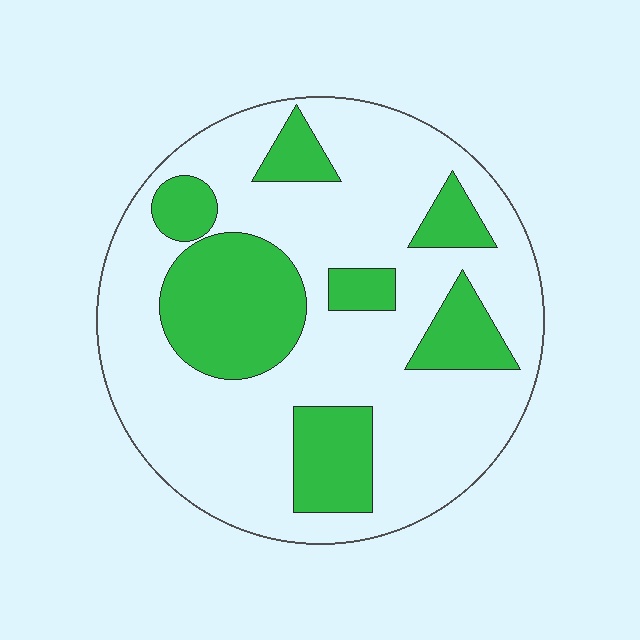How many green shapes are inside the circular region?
7.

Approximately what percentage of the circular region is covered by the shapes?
Approximately 30%.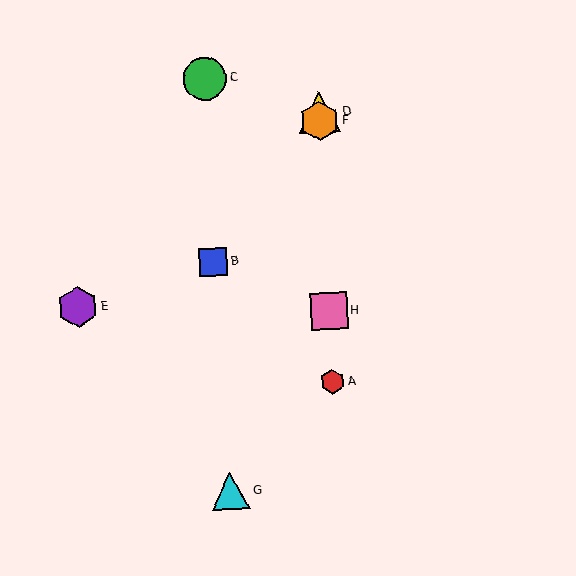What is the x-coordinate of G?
Object G is at x≈231.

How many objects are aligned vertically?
4 objects (A, D, F, H) are aligned vertically.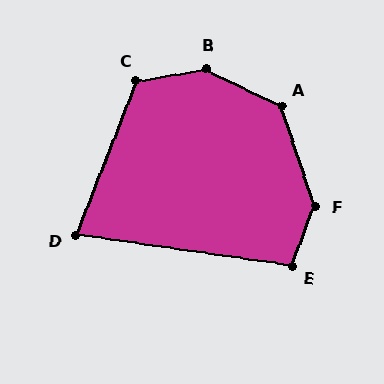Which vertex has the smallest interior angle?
D, at approximately 77 degrees.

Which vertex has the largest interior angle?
B, at approximately 143 degrees.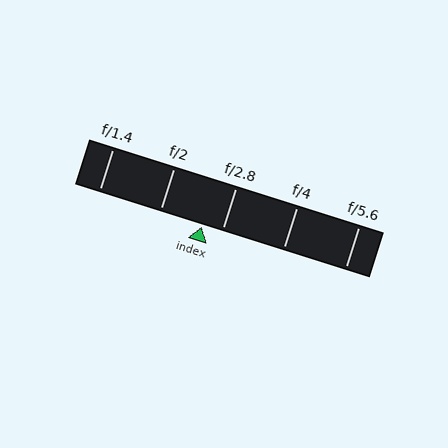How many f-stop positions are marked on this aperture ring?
There are 5 f-stop positions marked.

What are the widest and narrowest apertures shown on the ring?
The widest aperture shown is f/1.4 and the narrowest is f/5.6.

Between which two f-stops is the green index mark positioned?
The index mark is between f/2 and f/2.8.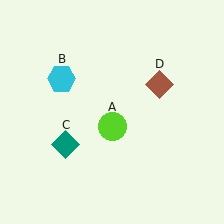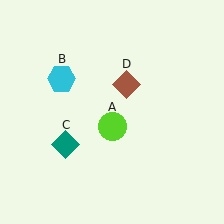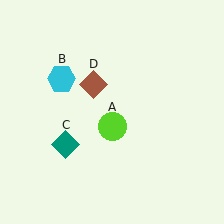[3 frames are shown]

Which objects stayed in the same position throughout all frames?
Lime circle (object A) and cyan hexagon (object B) and teal diamond (object C) remained stationary.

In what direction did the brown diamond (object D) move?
The brown diamond (object D) moved left.